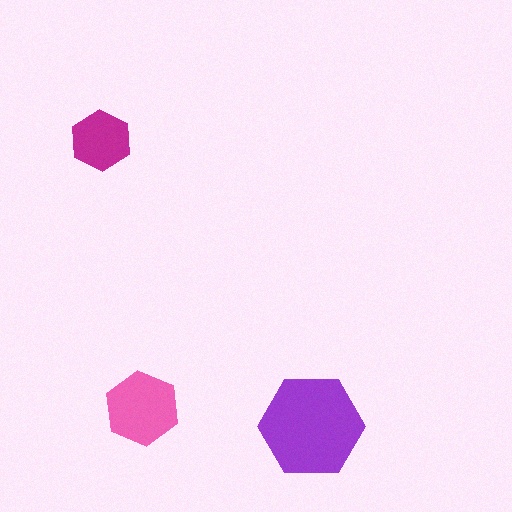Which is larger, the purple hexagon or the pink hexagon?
The purple one.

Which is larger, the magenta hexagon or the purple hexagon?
The purple one.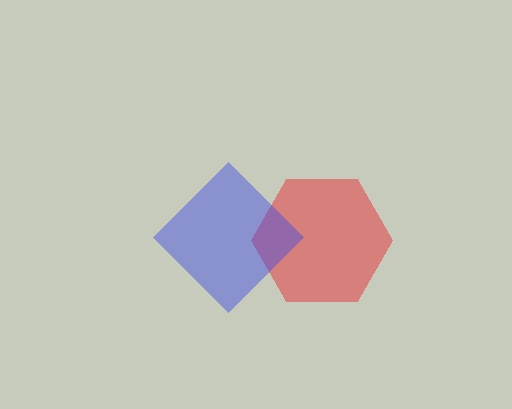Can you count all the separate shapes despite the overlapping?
Yes, there are 2 separate shapes.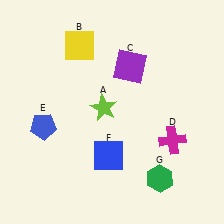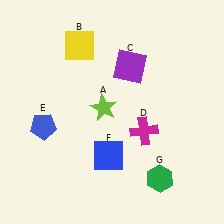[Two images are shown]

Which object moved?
The magenta cross (D) moved left.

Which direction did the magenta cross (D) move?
The magenta cross (D) moved left.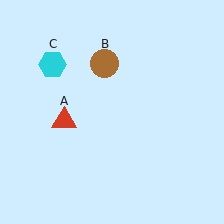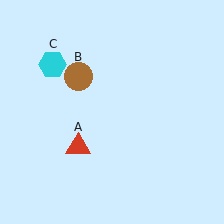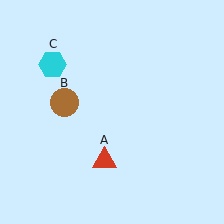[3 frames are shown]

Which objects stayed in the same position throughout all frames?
Cyan hexagon (object C) remained stationary.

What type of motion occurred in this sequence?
The red triangle (object A), brown circle (object B) rotated counterclockwise around the center of the scene.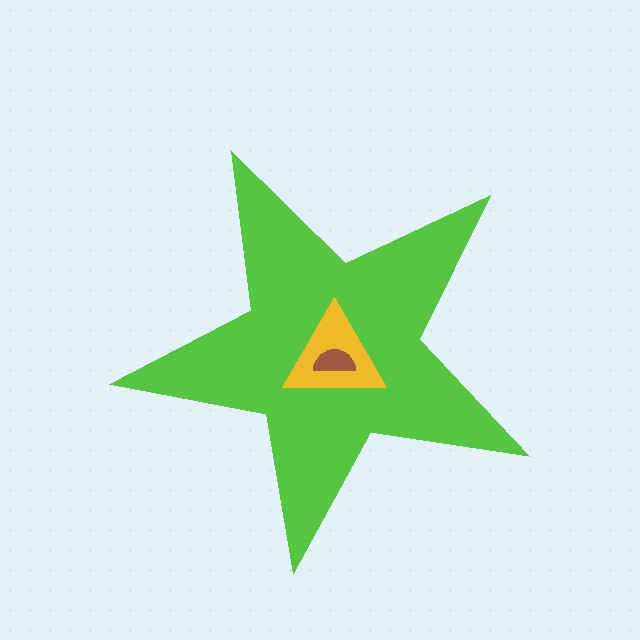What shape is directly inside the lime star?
The yellow triangle.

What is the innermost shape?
The brown semicircle.